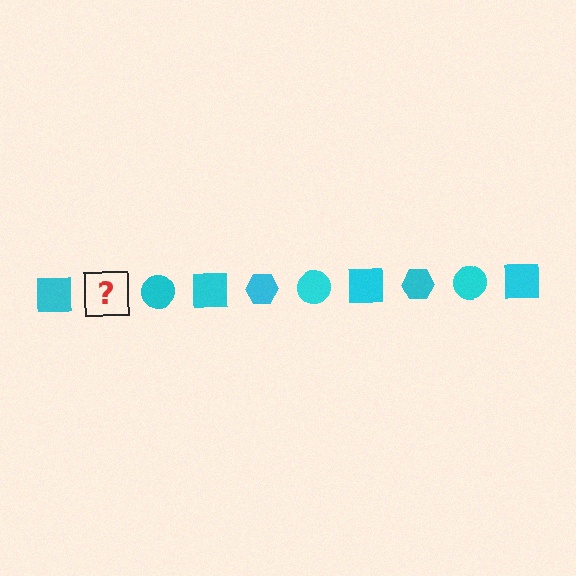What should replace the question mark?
The question mark should be replaced with a cyan hexagon.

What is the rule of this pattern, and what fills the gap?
The rule is that the pattern cycles through square, hexagon, circle shapes in cyan. The gap should be filled with a cyan hexagon.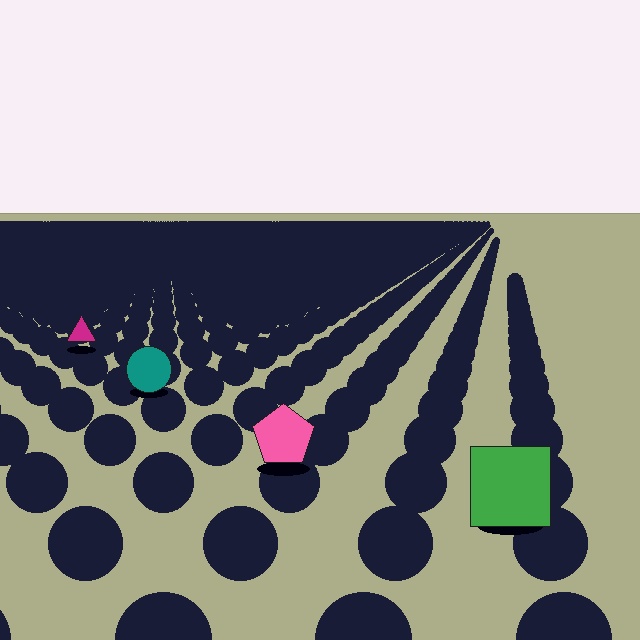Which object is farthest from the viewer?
The magenta triangle is farthest from the viewer. It appears smaller and the ground texture around it is denser.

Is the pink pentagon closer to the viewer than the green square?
No. The green square is closer — you can tell from the texture gradient: the ground texture is coarser near it.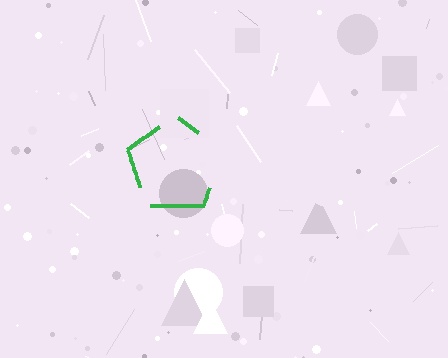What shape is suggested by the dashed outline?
The dashed outline suggests a pentagon.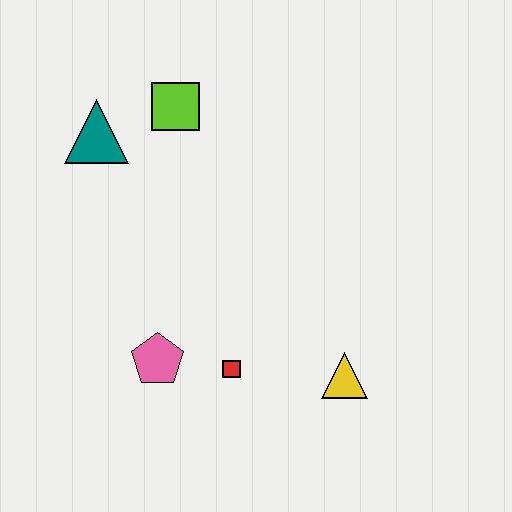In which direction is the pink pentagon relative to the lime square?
The pink pentagon is below the lime square.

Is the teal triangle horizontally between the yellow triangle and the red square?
No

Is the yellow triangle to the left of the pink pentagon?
No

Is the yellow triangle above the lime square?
No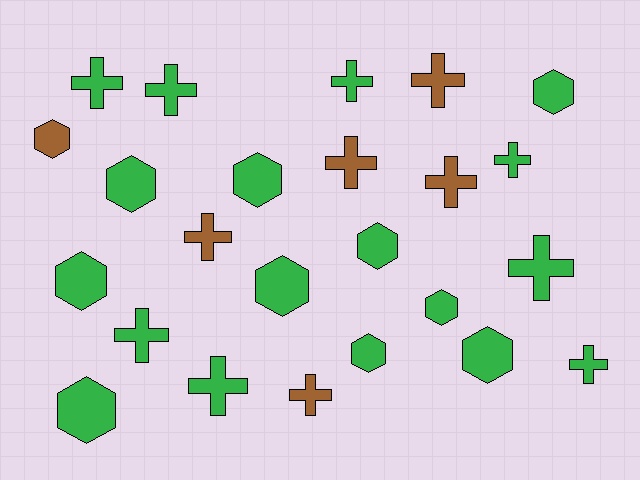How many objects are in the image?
There are 24 objects.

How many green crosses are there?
There are 8 green crosses.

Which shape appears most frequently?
Cross, with 13 objects.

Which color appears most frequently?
Green, with 18 objects.